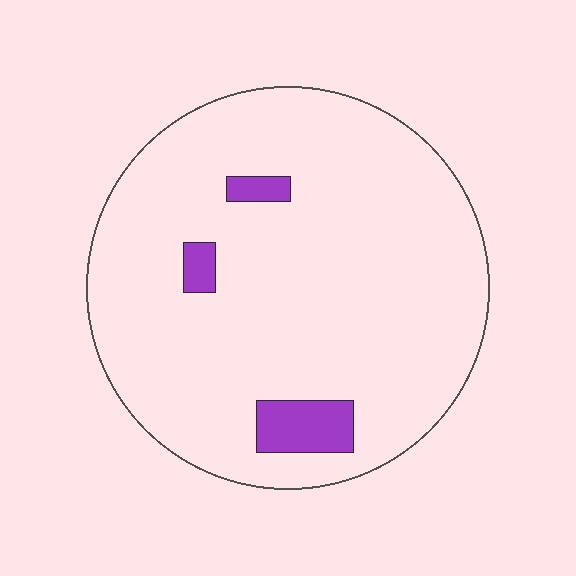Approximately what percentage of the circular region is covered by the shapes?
Approximately 5%.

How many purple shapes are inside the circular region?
3.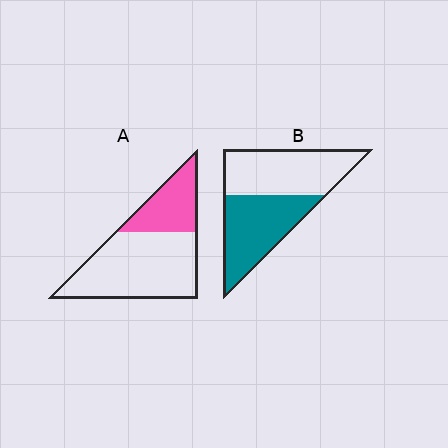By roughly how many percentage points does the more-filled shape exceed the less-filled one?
By roughly 15 percentage points (B over A).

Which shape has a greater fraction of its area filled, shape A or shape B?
Shape B.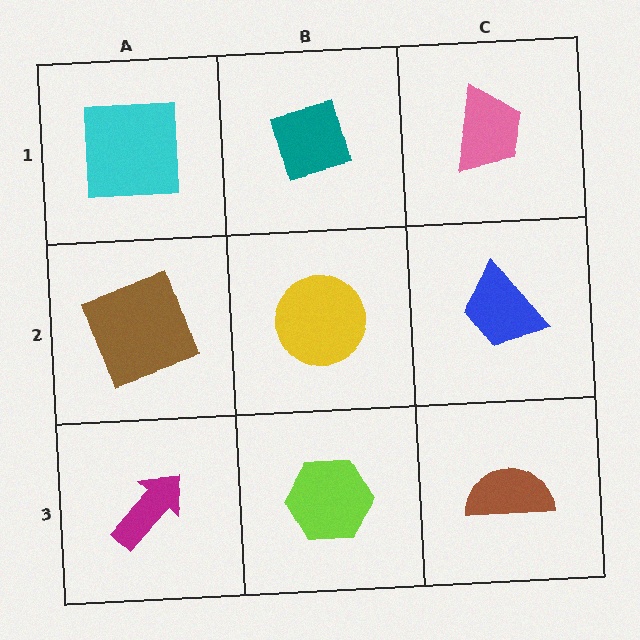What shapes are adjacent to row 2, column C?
A pink trapezoid (row 1, column C), a brown semicircle (row 3, column C), a yellow circle (row 2, column B).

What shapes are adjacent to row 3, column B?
A yellow circle (row 2, column B), a magenta arrow (row 3, column A), a brown semicircle (row 3, column C).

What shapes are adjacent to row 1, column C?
A blue trapezoid (row 2, column C), a teal diamond (row 1, column B).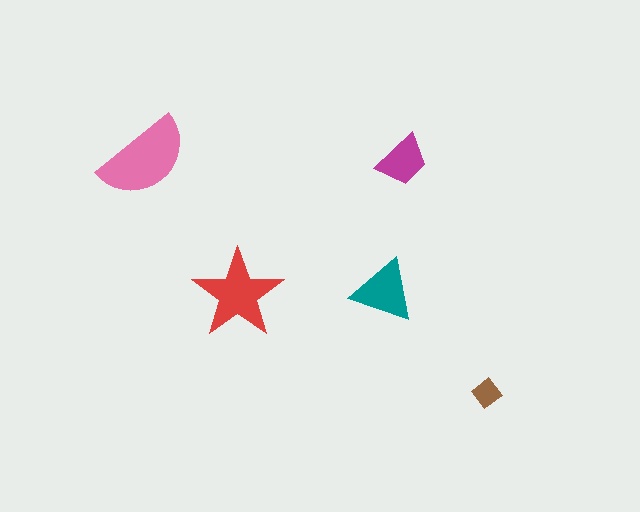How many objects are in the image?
There are 5 objects in the image.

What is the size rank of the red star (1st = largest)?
2nd.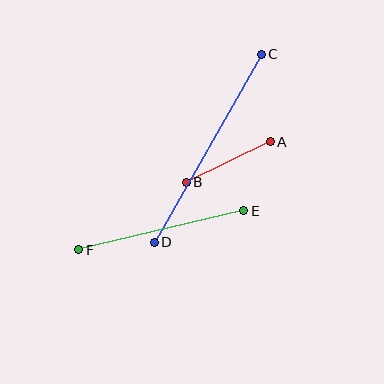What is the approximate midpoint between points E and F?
The midpoint is at approximately (161, 230) pixels.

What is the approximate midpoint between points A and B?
The midpoint is at approximately (228, 162) pixels.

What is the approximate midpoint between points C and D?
The midpoint is at approximately (208, 148) pixels.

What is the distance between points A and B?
The distance is approximately 93 pixels.